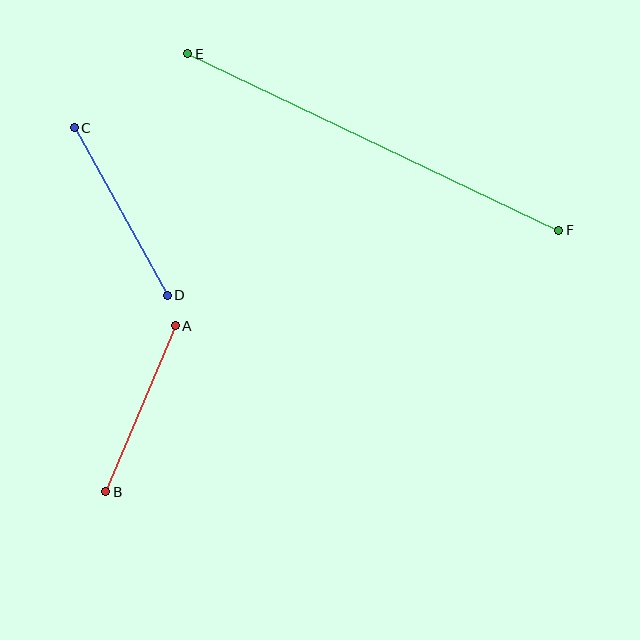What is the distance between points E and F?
The distance is approximately 411 pixels.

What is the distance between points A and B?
The distance is approximately 180 pixels.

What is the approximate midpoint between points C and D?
The midpoint is at approximately (121, 211) pixels.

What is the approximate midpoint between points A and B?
The midpoint is at approximately (140, 409) pixels.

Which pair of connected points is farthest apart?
Points E and F are farthest apart.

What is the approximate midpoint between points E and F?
The midpoint is at approximately (373, 142) pixels.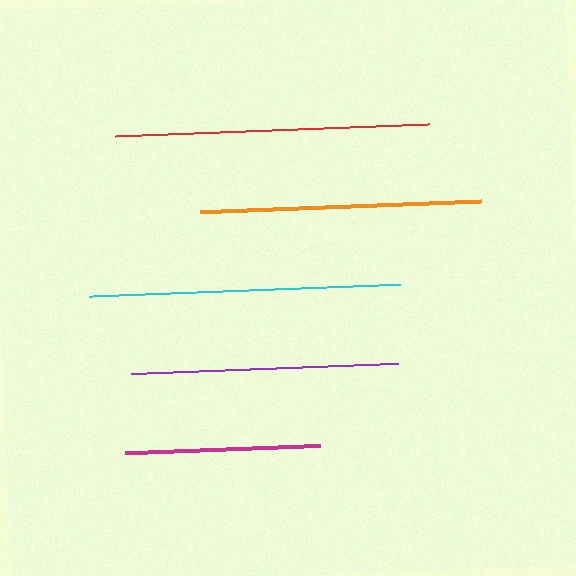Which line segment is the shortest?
The magenta line is the shortest at approximately 195 pixels.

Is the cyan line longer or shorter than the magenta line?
The cyan line is longer than the magenta line.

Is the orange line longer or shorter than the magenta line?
The orange line is longer than the magenta line.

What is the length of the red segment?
The red segment is approximately 314 pixels long.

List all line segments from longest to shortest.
From longest to shortest: red, cyan, orange, purple, magenta.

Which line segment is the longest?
The red line is the longest at approximately 314 pixels.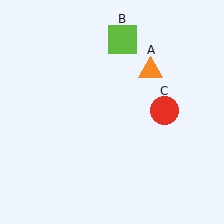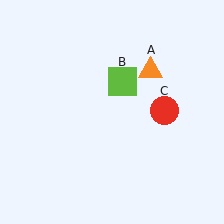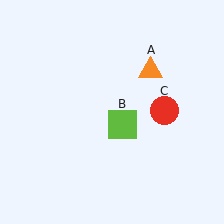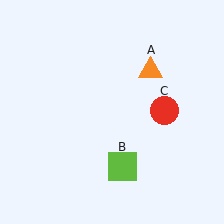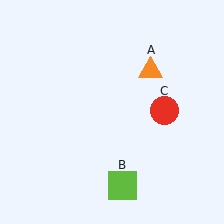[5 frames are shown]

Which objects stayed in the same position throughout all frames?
Orange triangle (object A) and red circle (object C) remained stationary.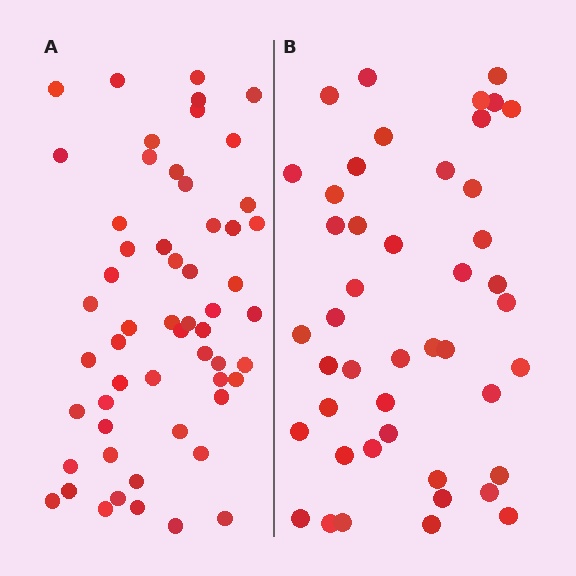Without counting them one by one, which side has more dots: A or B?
Region A (the left region) has more dots.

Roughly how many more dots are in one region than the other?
Region A has roughly 12 or so more dots than region B.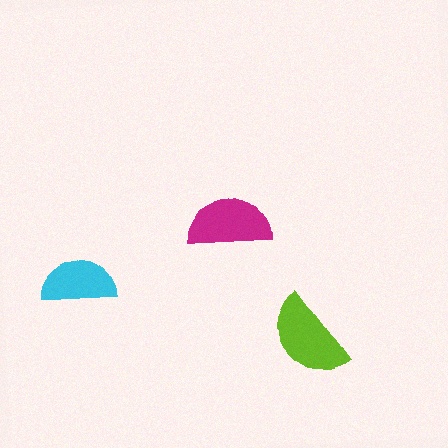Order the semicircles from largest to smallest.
the lime one, the magenta one, the cyan one.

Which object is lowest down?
The lime semicircle is bottommost.